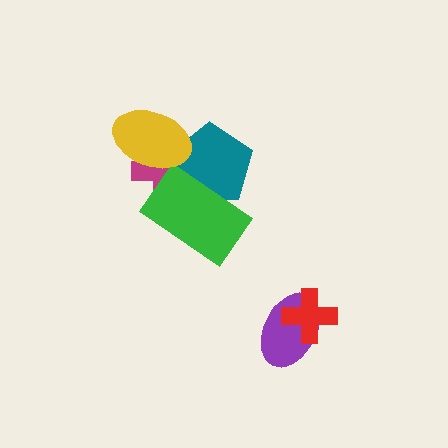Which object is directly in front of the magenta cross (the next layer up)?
The teal pentagon is directly in front of the magenta cross.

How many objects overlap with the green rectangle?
2 objects overlap with the green rectangle.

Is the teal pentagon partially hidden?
Yes, it is partially covered by another shape.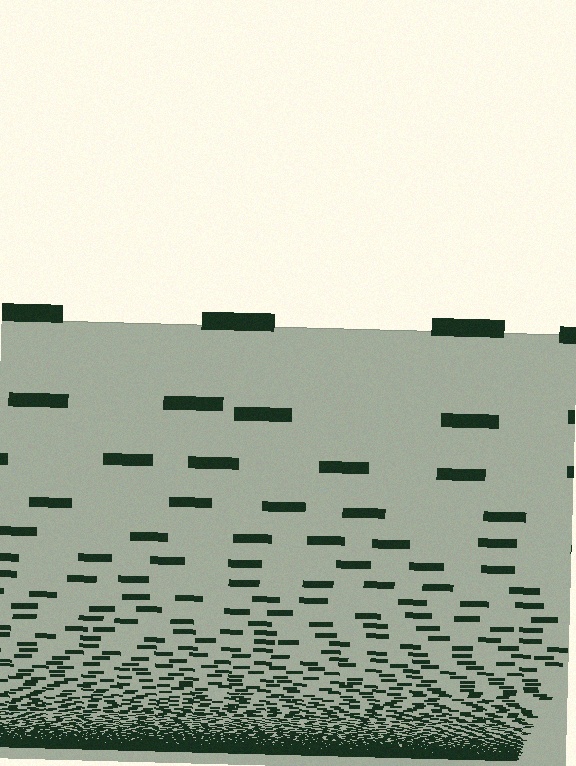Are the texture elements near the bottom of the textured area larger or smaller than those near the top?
Smaller. The gradient is inverted — elements near the bottom are smaller and denser.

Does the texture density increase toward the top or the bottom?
Density increases toward the bottom.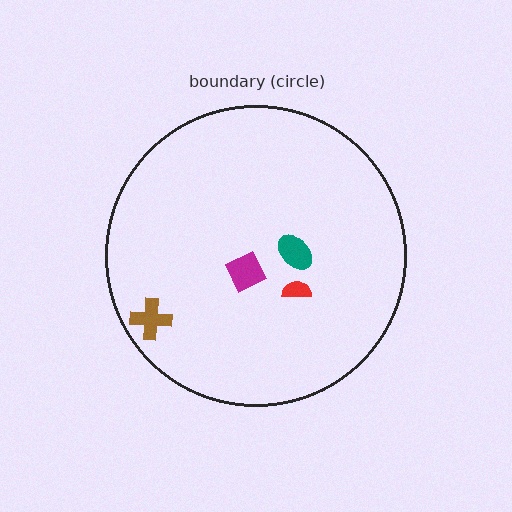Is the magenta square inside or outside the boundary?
Inside.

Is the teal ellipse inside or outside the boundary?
Inside.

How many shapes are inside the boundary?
4 inside, 0 outside.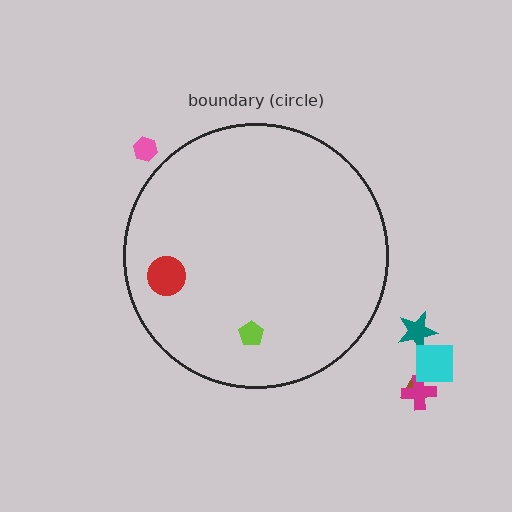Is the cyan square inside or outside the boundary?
Outside.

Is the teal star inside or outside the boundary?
Outside.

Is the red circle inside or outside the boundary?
Inside.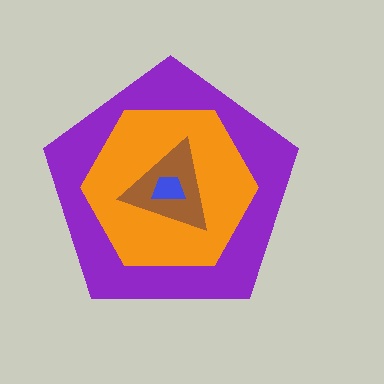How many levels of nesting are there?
4.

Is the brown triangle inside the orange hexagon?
Yes.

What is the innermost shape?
The blue trapezoid.